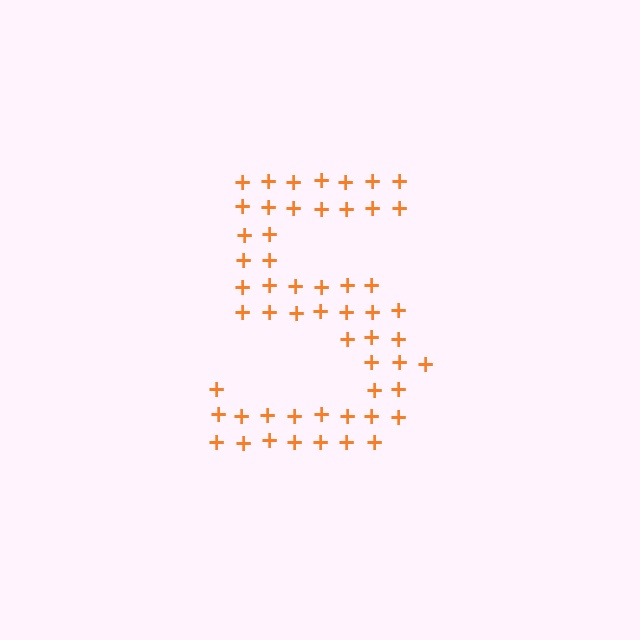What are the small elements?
The small elements are plus signs.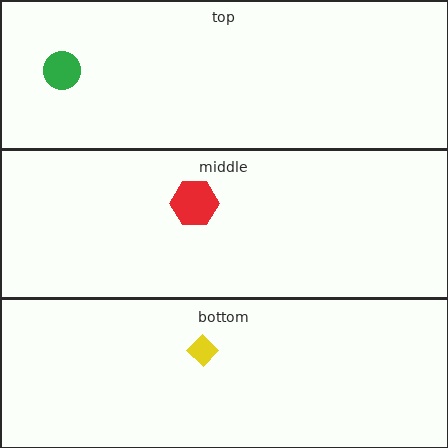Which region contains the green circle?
The top region.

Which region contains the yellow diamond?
The bottom region.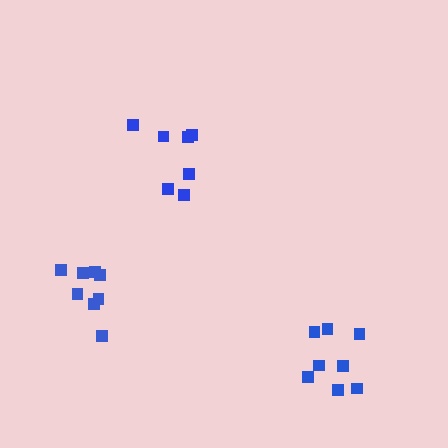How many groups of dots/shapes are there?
There are 3 groups.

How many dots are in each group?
Group 1: 8 dots, Group 2: 7 dots, Group 3: 8 dots (23 total).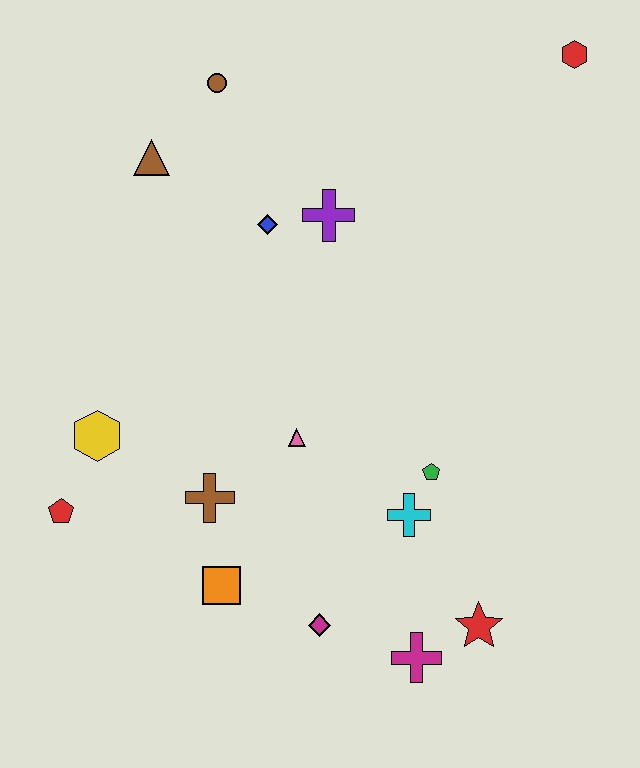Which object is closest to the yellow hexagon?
The red pentagon is closest to the yellow hexagon.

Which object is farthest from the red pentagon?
The red hexagon is farthest from the red pentagon.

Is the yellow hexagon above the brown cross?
Yes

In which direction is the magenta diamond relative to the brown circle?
The magenta diamond is below the brown circle.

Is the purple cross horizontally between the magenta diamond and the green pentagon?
Yes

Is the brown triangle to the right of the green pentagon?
No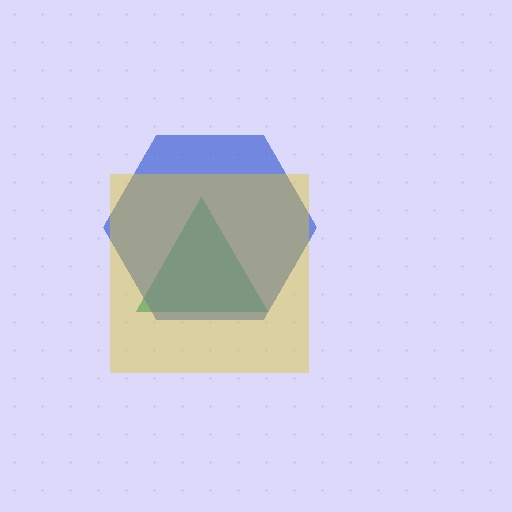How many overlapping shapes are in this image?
There are 3 overlapping shapes in the image.